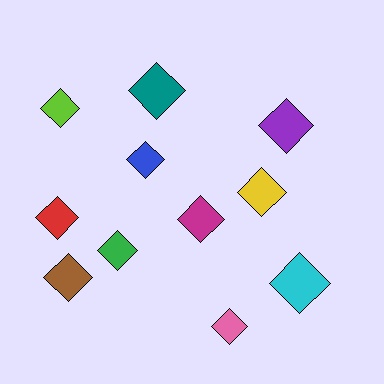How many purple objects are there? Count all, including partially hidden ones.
There is 1 purple object.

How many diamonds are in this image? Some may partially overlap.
There are 11 diamonds.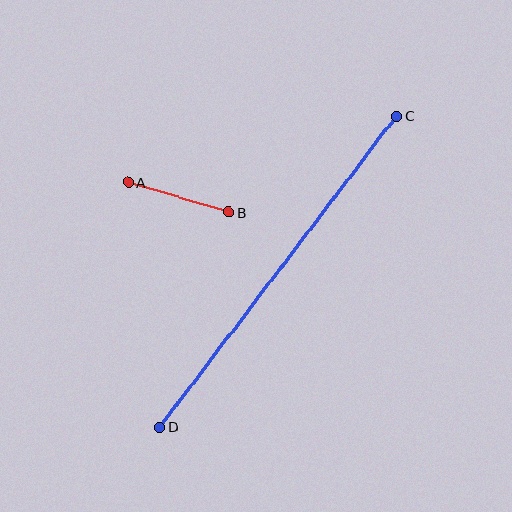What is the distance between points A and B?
The distance is approximately 105 pixels.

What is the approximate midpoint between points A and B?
The midpoint is at approximately (179, 197) pixels.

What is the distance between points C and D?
The distance is approximately 391 pixels.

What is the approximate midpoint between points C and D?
The midpoint is at approximately (278, 272) pixels.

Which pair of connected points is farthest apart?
Points C and D are farthest apart.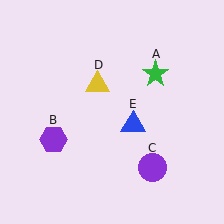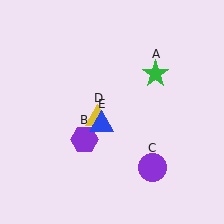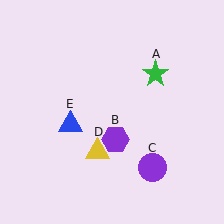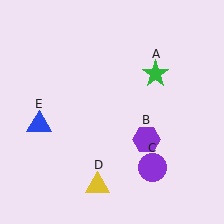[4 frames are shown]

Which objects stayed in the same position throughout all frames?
Green star (object A) and purple circle (object C) remained stationary.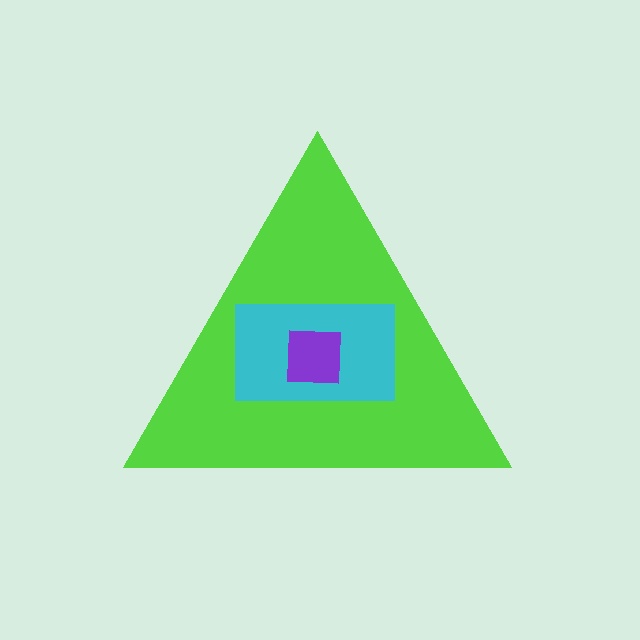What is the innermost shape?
The purple square.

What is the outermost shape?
The lime triangle.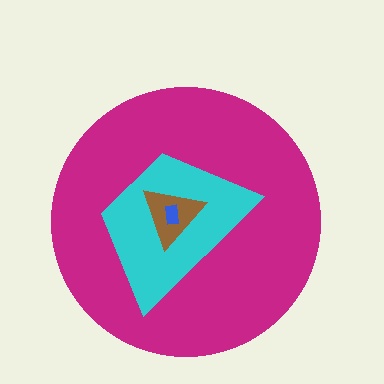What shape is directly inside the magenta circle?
The cyan trapezoid.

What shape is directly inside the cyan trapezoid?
The brown triangle.